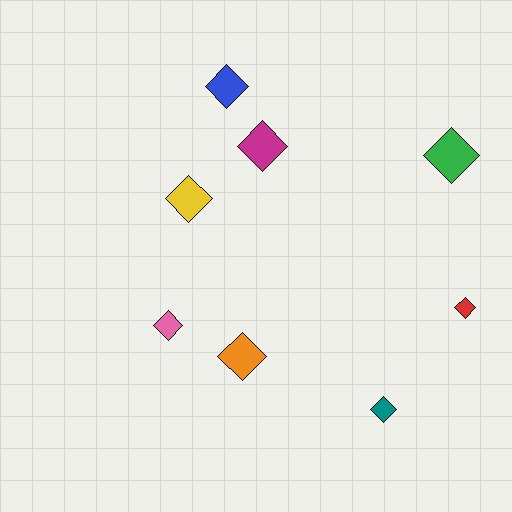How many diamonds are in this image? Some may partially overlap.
There are 8 diamonds.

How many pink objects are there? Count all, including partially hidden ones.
There is 1 pink object.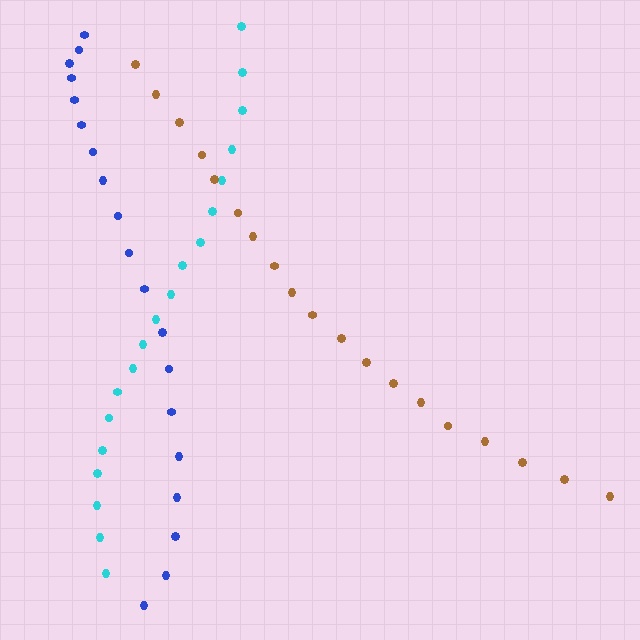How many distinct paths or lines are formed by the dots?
There are 3 distinct paths.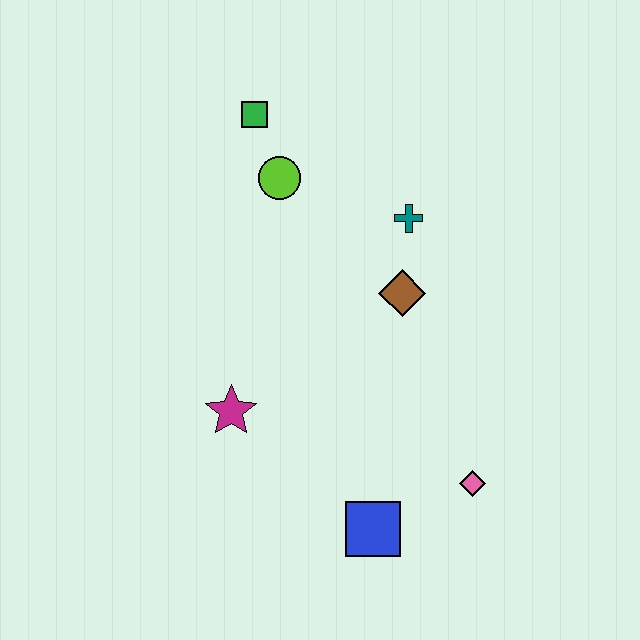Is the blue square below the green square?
Yes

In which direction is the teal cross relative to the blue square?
The teal cross is above the blue square.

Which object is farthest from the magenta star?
The green square is farthest from the magenta star.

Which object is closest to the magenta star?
The blue square is closest to the magenta star.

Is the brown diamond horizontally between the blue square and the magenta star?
No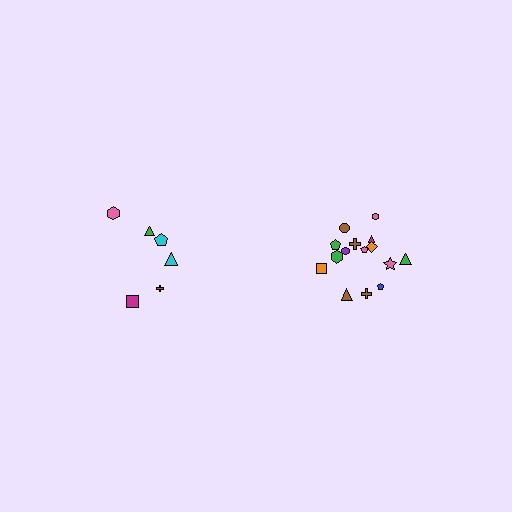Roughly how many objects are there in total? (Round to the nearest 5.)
Roughly 20 objects in total.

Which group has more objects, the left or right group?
The right group.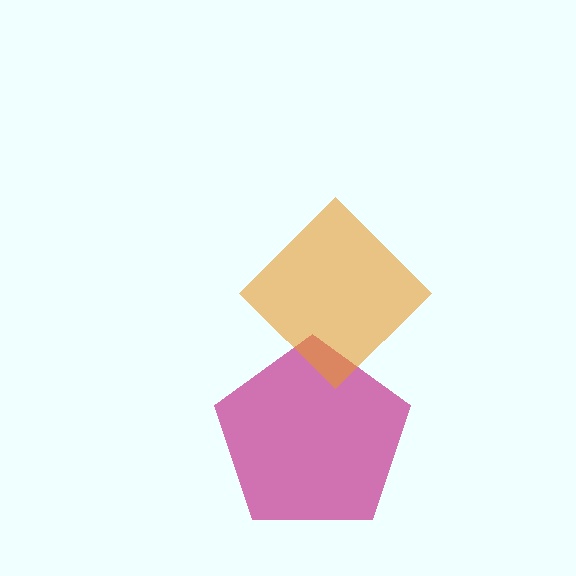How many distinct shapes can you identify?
There are 2 distinct shapes: a magenta pentagon, an orange diamond.